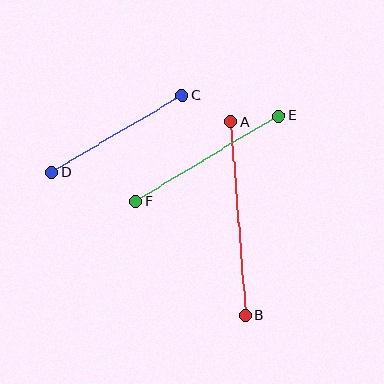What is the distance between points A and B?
The distance is approximately 194 pixels.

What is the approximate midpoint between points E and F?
The midpoint is at approximately (207, 159) pixels.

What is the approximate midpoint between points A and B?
The midpoint is at approximately (238, 219) pixels.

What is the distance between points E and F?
The distance is approximately 166 pixels.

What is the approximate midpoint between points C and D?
The midpoint is at approximately (117, 134) pixels.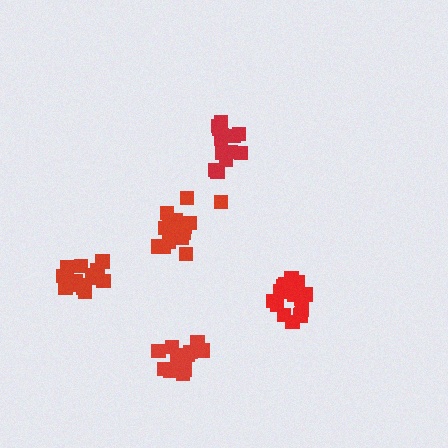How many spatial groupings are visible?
There are 5 spatial groupings.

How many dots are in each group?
Group 1: 17 dots, Group 2: 14 dots, Group 3: 16 dots, Group 4: 14 dots, Group 5: 14 dots (75 total).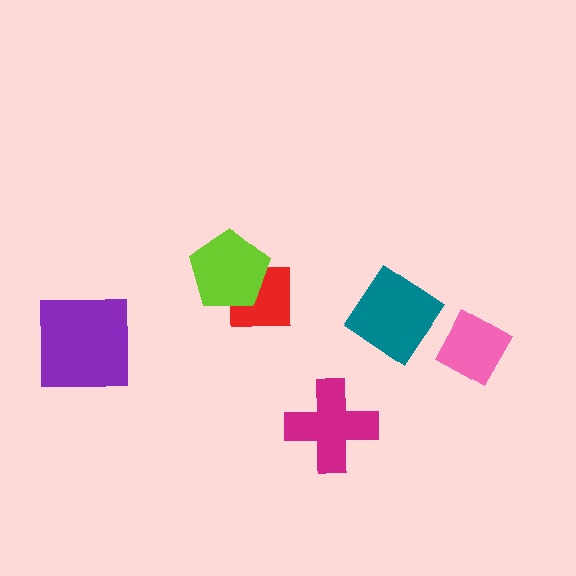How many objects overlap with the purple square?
0 objects overlap with the purple square.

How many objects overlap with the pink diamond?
0 objects overlap with the pink diamond.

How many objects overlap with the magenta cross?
0 objects overlap with the magenta cross.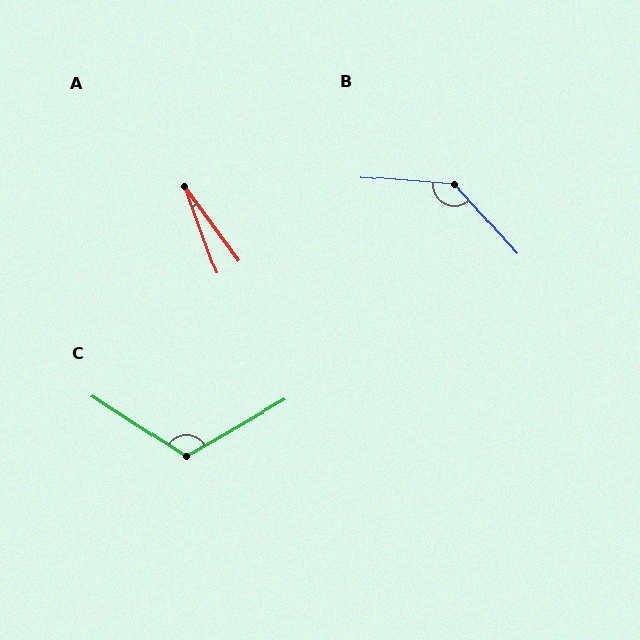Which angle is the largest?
B, at approximately 137 degrees.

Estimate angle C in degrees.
Approximately 117 degrees.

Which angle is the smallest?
A, at approximately 16 degrees.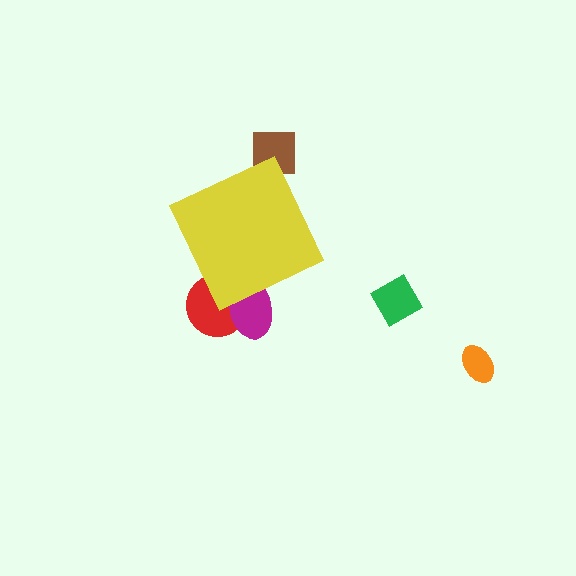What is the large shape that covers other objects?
A yellow diamond.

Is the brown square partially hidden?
Yes, the brown square is partially hidden behind the yellow diamond.